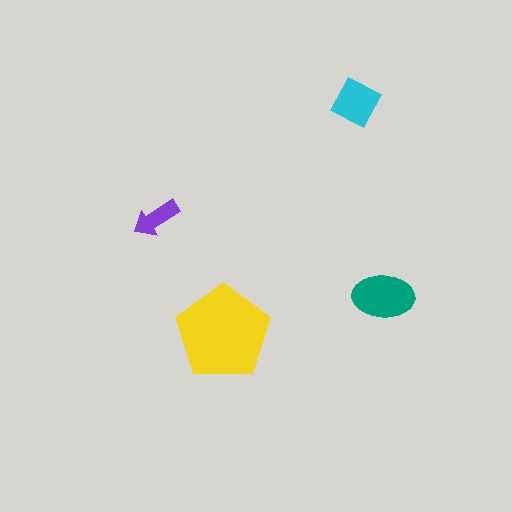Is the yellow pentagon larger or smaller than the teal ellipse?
Larger.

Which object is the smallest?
The purple arrow.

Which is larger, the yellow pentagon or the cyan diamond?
The yellow pentagon.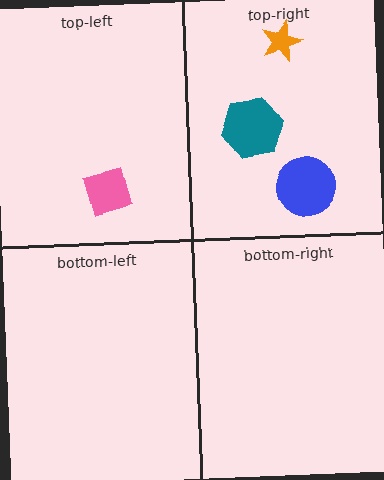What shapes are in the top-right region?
The orange star, the blue circle, the teal hexagon.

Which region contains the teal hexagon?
The top-right region.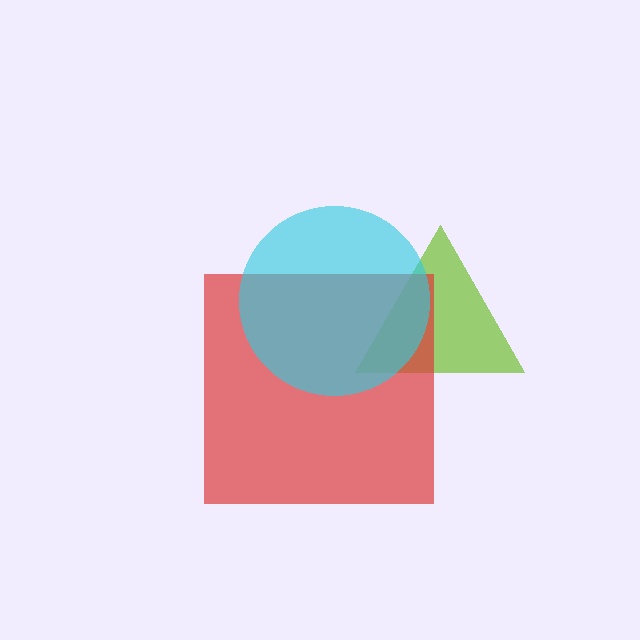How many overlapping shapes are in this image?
There are 3 overlapping shapes in the image.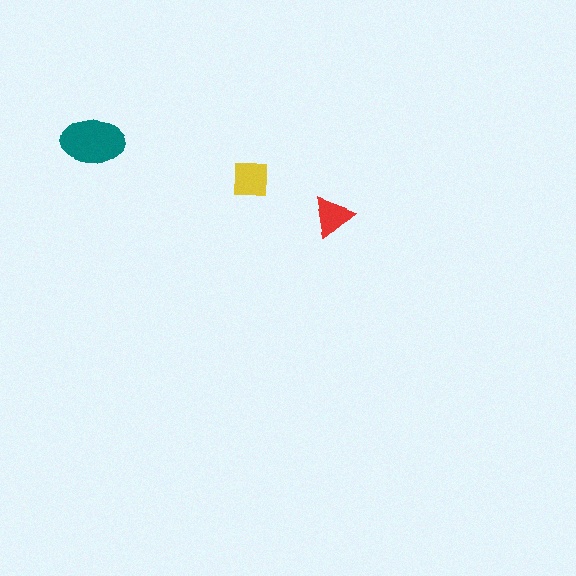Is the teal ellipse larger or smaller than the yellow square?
Larger.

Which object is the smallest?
The red triangle.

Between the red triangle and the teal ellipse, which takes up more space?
The teal ellipse.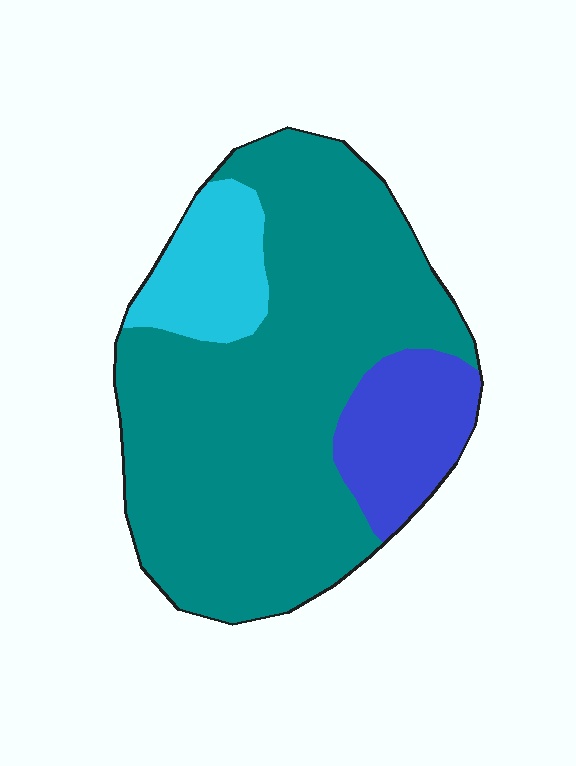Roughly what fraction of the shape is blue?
Blue takes up about one eighth (1/8) of the shape.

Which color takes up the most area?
Teal, at roughly 75%.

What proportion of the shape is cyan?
Cyan takes up less than a sixth of the shape.